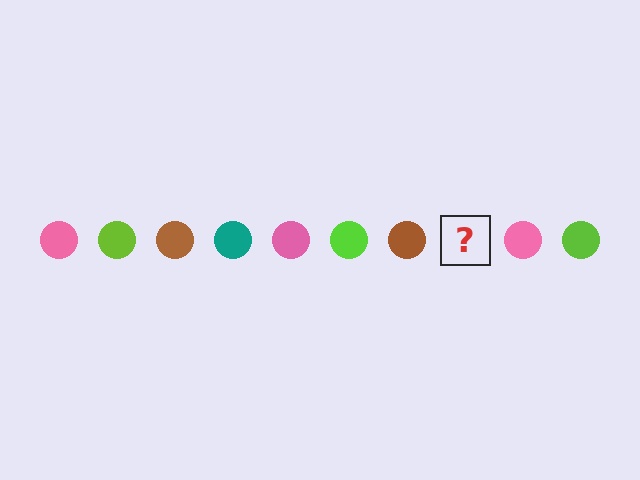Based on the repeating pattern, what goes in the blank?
The blank should be a teal circle.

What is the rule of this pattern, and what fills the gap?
The rule is that the pattern cycles through pink, lime, brown, teal circles. The gap should be filled with a teal circle.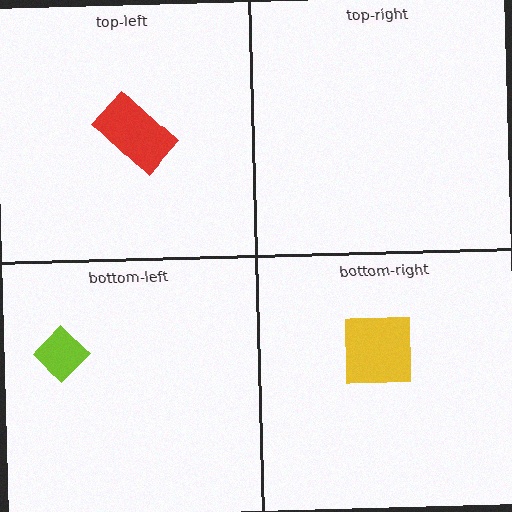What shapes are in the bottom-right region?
The yellow square.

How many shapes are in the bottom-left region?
1.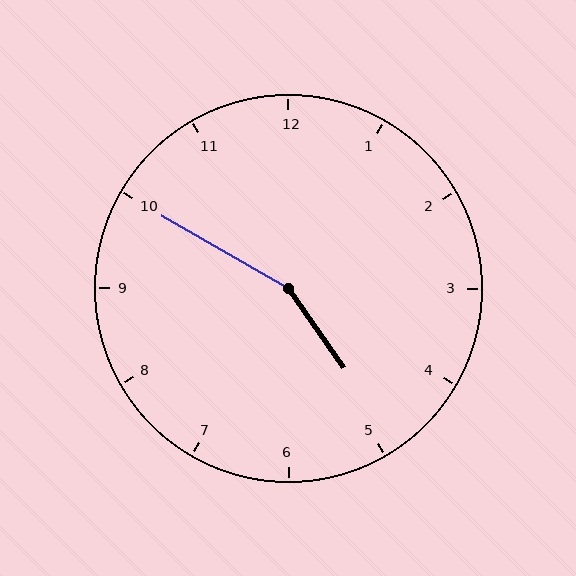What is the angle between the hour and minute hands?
Approximately 155 degrees.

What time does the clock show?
4:50.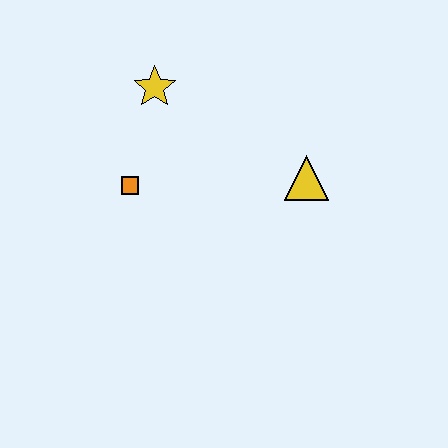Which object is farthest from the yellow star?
The yellow triangle is farthest from the yellow star.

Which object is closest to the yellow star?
The orange square is closest to the yellow star.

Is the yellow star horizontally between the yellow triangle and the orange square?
Yes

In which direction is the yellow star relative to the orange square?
The yellow star is above the orange square.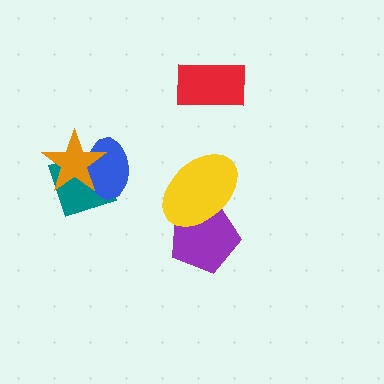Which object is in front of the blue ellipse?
The orange star is in front of the blue ellipse.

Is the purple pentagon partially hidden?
Yes, it is partially covered by another shape.